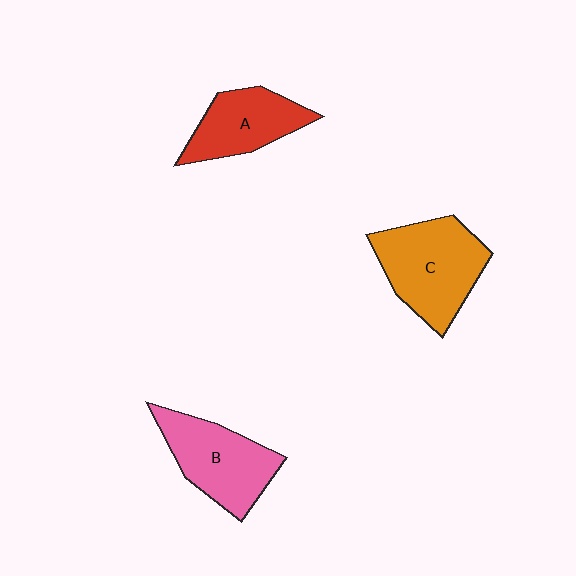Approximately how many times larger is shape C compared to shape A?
Approximately 1.4 times.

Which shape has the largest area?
Shape C (orange).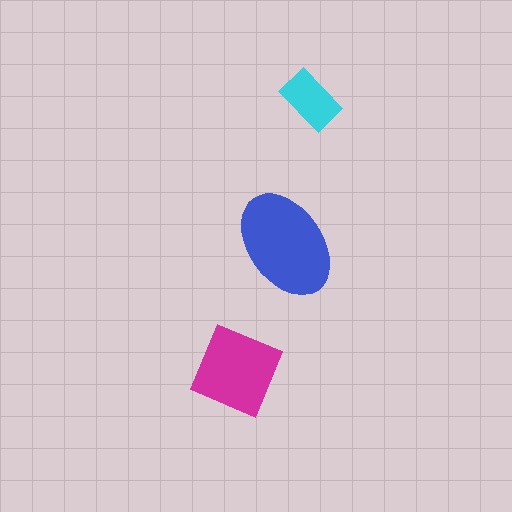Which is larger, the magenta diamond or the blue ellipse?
The blue ellipse.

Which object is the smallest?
The cyan rectangle.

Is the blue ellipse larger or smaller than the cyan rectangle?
Larger.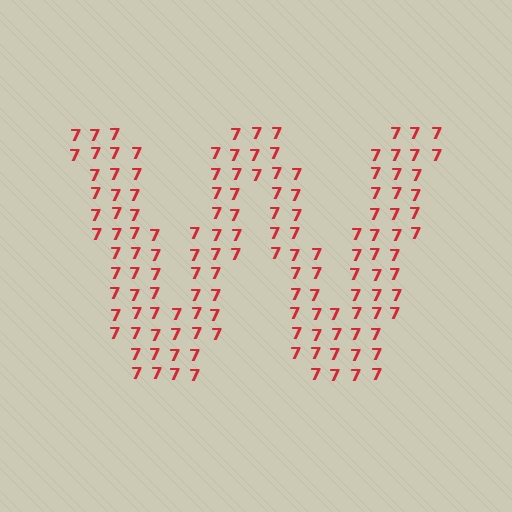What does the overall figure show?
The overall figure shows the letter W.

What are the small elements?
The small elements are digit 7's.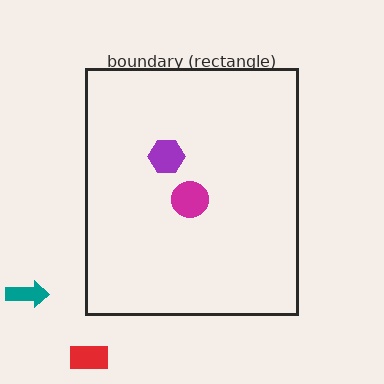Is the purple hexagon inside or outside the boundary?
Inside.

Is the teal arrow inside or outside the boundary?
Outside.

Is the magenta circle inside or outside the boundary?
Inside.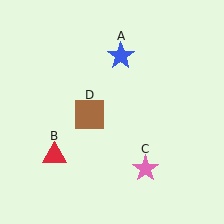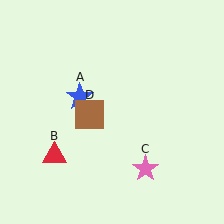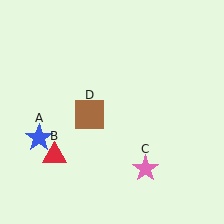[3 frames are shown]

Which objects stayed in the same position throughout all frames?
Red triangle (object B) and pink star (object C) and brown square (object D) remained stationary.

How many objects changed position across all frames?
1 object changed position: blue star (object A).